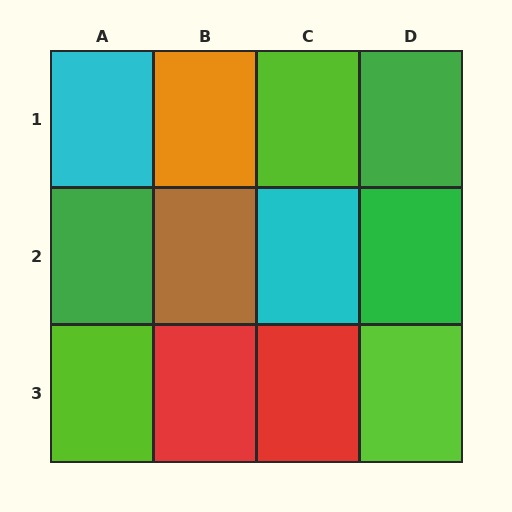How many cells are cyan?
2 cells are cyan.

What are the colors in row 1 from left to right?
Cyan, orange, lime, green.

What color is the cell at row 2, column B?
Brown.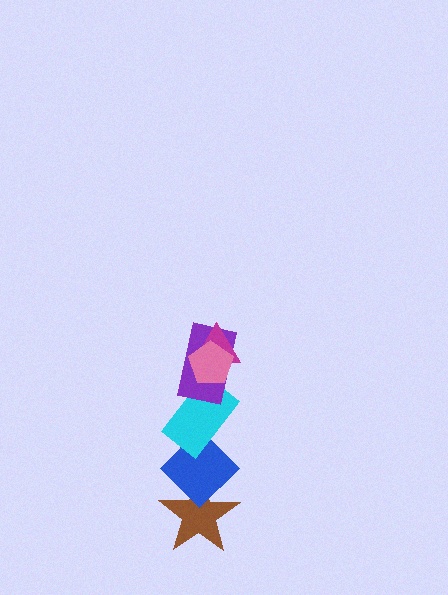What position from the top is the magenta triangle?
The magenta triangle is 2nd from the top.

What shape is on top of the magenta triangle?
The pink pentagon is on top of the magenta triangle.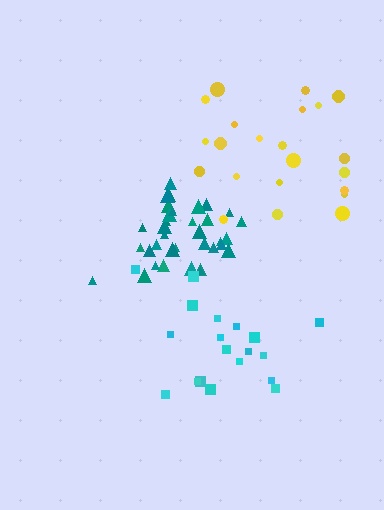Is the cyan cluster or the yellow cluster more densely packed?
Cyan.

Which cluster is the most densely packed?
Teal.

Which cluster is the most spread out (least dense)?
Yellow.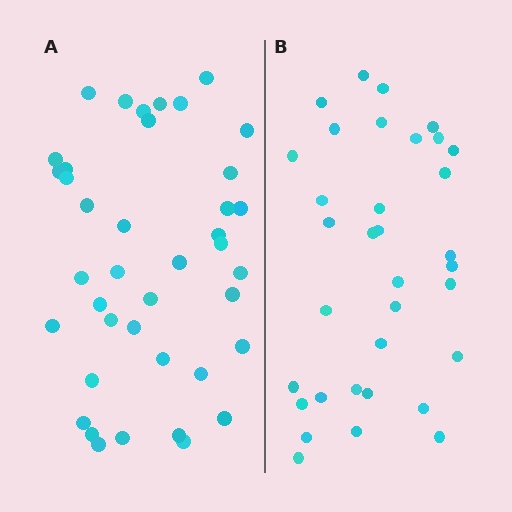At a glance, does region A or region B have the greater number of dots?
Region A (the left region) has more dots.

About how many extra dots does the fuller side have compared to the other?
Region A has about 6 more dots than region B.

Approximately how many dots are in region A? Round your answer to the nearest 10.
About 40 dots.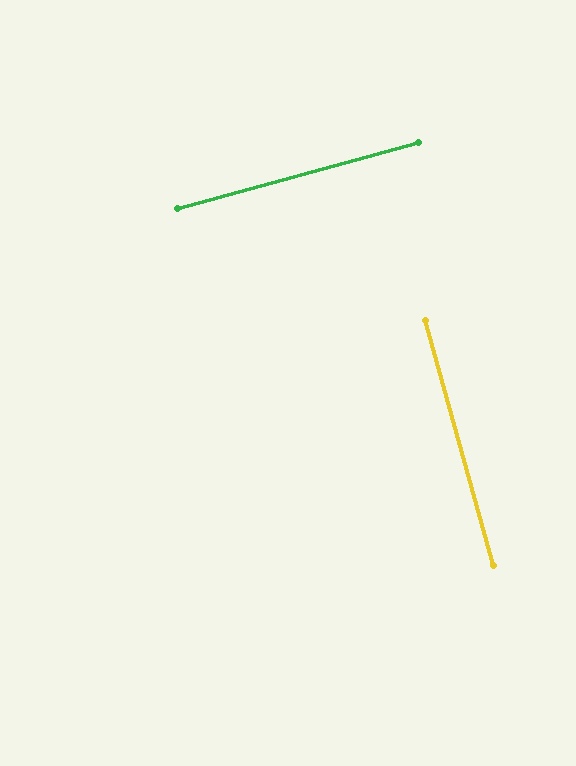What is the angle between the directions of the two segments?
Approximately 90 degrees.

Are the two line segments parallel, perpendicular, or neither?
Perpendicular — they meet at approximately 90°.